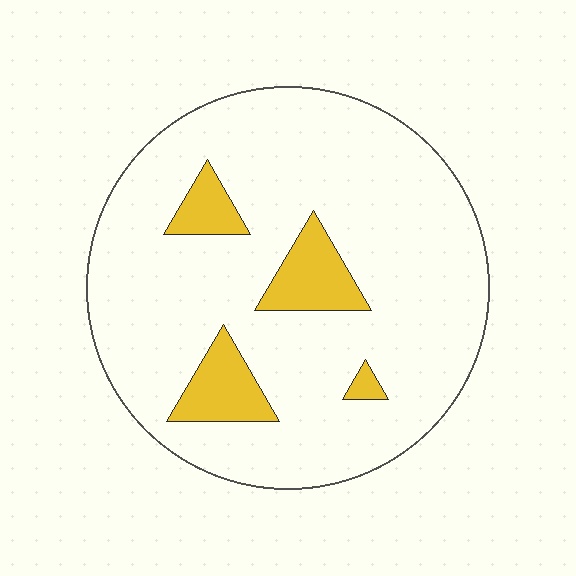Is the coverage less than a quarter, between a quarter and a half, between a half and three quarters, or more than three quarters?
Less than a quarter.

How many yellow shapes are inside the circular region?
4.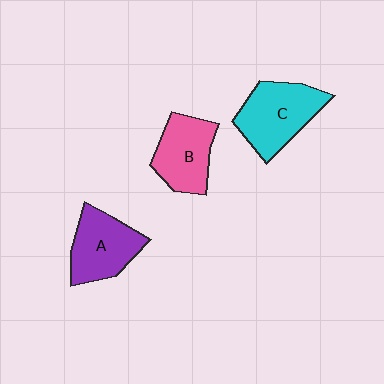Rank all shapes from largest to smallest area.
From largest to smallest: C (cyan), A (purple), B (pink).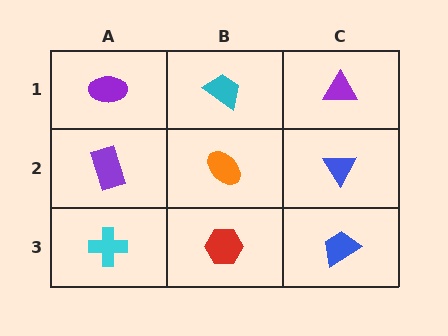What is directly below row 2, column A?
A cyan cross.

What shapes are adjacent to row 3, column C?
A blue triangle (row 2, column C), a red hexagon (row 3, column B).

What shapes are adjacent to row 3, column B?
An orange ellipse (row 2, column B), a cyan cross (row 3, column A), a blue trapezoid (row 3, column C).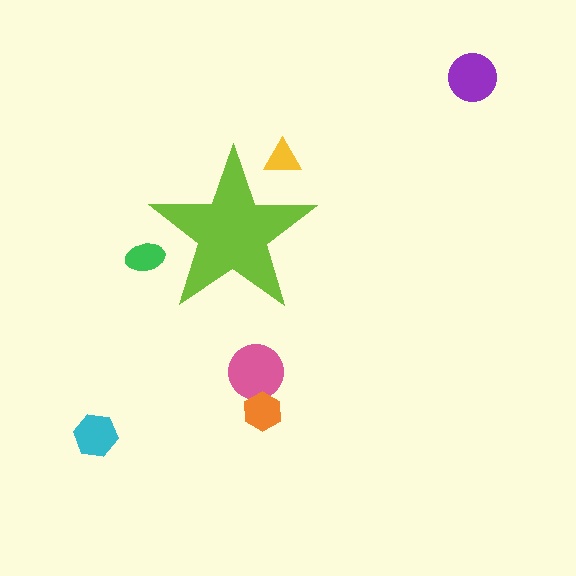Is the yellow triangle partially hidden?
Yes, the yellow triangle is partially hidden behind the lime star.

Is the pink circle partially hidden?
No, the pink circle is fully visible.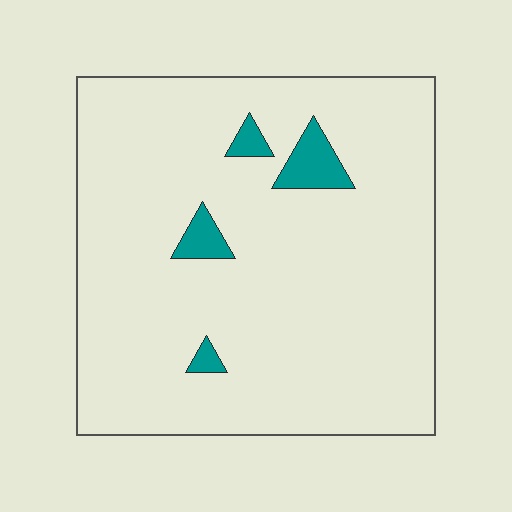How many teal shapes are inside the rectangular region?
4.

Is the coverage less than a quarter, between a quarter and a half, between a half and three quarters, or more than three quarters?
Less than a quarter.